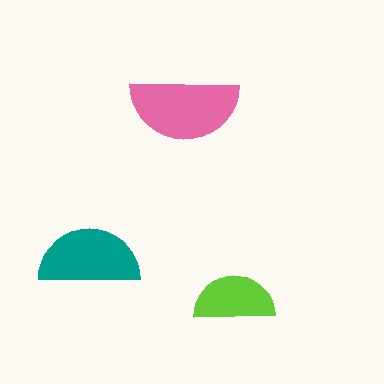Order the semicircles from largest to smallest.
the pink one, the teal one, the lime one.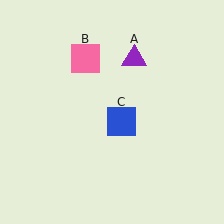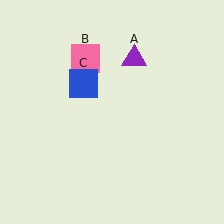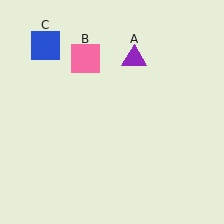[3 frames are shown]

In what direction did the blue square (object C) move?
The blue square (object C) moved up and to the left.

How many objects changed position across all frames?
1 object changed position: blue square (object C).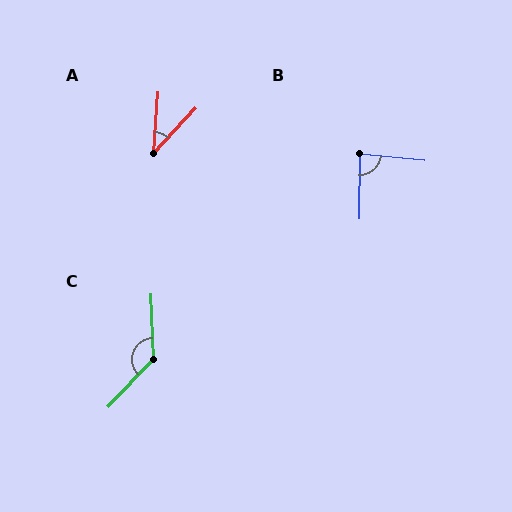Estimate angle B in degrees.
Approximately 85 degrees.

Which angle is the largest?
C, at approximately 134 degrees.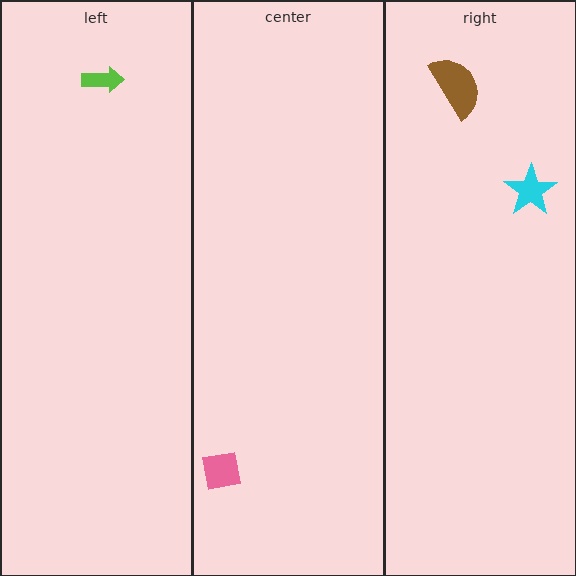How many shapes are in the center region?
1.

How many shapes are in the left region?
1.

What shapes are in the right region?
The cyan star, the brown semicircle.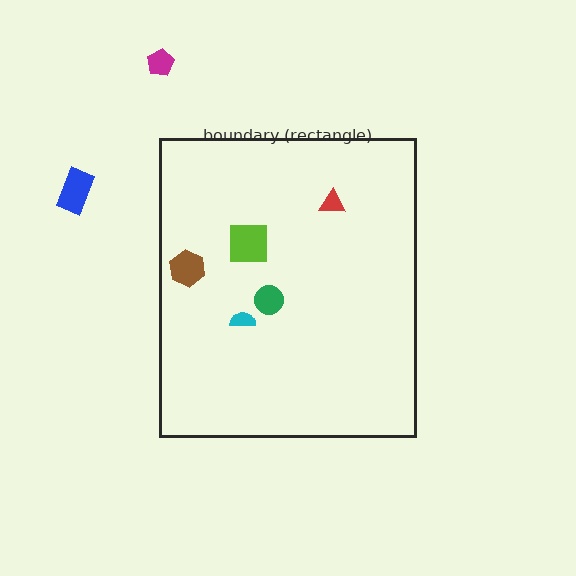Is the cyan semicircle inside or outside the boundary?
Inside.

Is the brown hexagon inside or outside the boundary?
Inside.